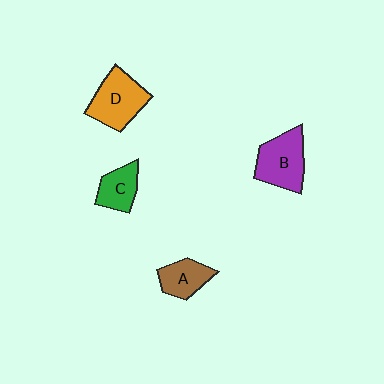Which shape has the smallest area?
Shape C (green).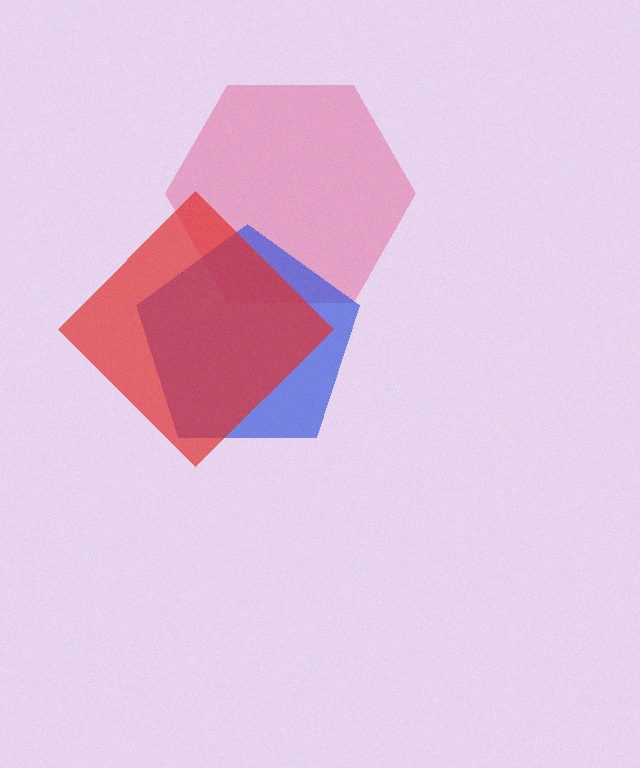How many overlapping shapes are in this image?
There are 3 overlapping shapes in the image.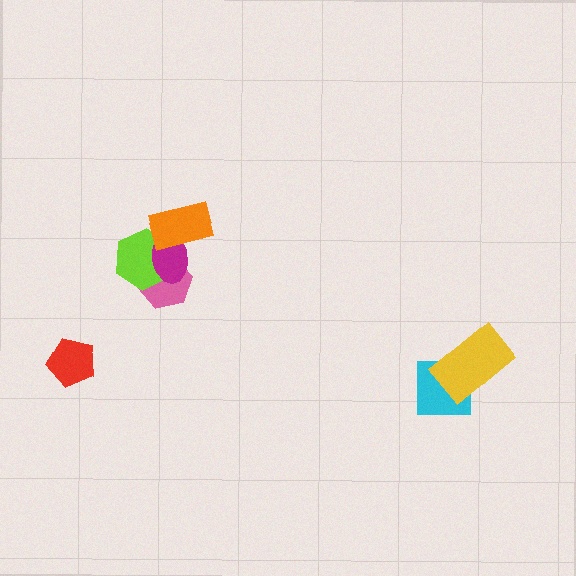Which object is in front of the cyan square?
The yellow rectangle is in front of the cyan square.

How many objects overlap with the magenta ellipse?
3 objects overlap with the magenta ellipse.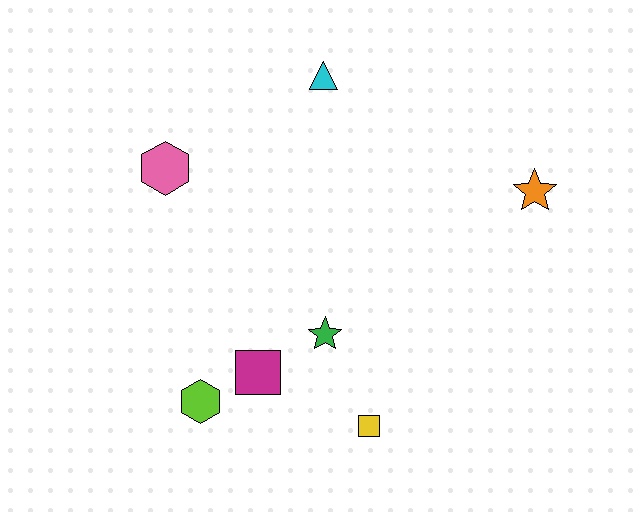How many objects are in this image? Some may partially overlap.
There are 7 objects.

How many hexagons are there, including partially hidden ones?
There are 2 hexagons.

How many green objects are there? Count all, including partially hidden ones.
There is 1 green object.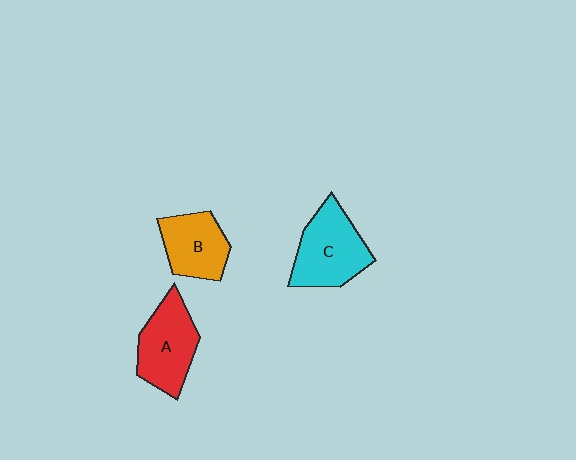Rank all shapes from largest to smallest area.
From largest to smallest: C (cyan), A (red), B (orange).